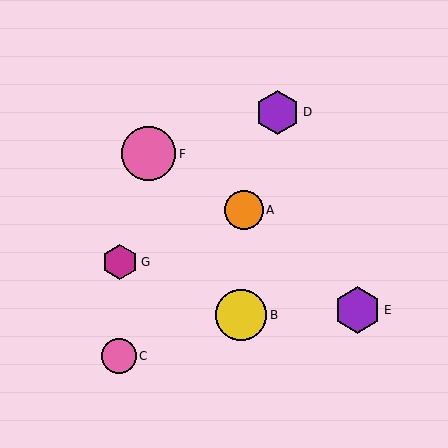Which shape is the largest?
The pink circle (labeled F) is the largest.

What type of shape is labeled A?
Shape A is an orange circle.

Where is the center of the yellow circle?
The center of the yellow circle is at (241, 315).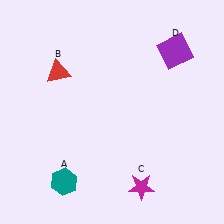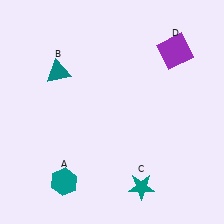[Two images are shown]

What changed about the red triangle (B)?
In Image 1, B is red. In Image 2, it changed to teal.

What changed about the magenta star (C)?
In Image 1, C is magenta. In Image 2, it changed to teal.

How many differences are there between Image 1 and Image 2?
There are 2 differences between the two images.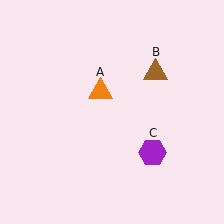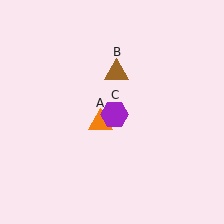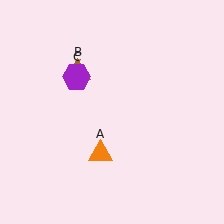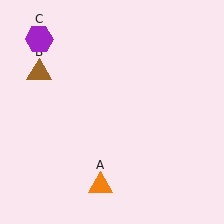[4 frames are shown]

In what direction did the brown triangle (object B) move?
The brown triangle (object B) moved left.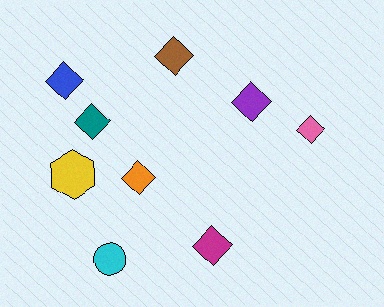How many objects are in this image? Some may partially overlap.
There are 9 objects.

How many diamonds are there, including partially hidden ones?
There are 7 diamonds.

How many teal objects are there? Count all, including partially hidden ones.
There is 1 teal object.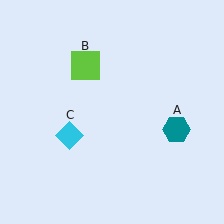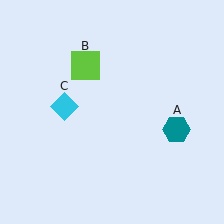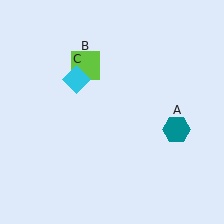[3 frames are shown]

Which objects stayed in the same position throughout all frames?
Teal hexagon (object A) and lime square (object B) remained stationary.